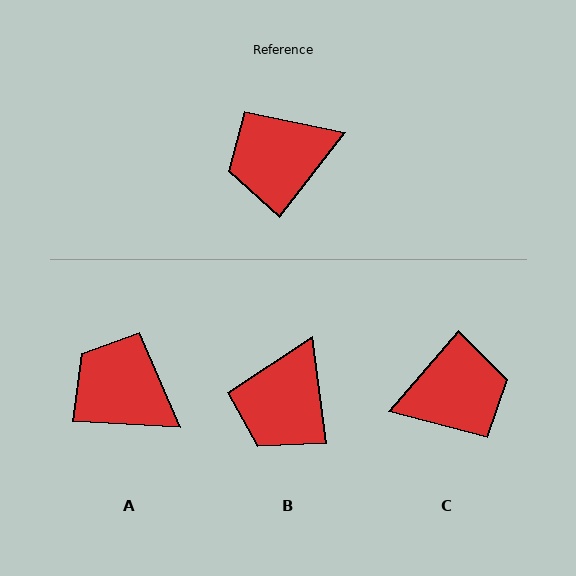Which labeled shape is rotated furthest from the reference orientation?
C, about 177 degrees away.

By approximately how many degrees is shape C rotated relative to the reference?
Approximately 177 degrees counter-clockwise.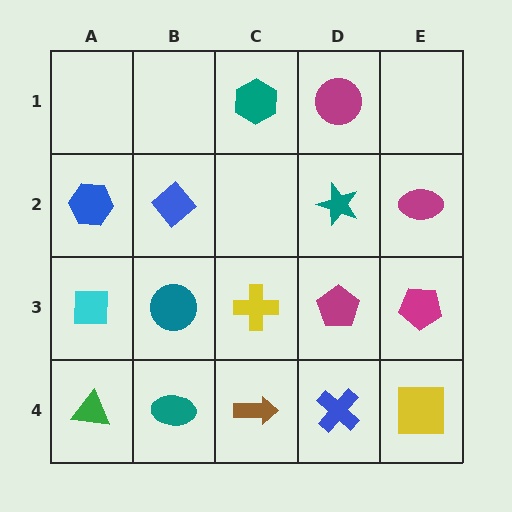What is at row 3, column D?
A magenta pentagon.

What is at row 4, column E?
A yellow square.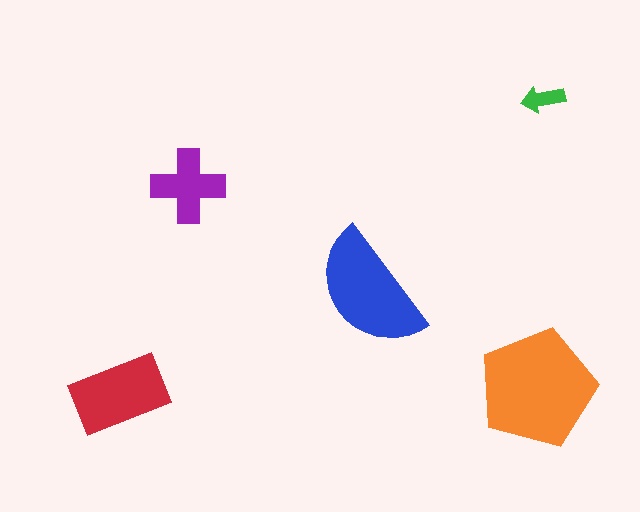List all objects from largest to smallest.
The orange pentagon, the blue semicircle, the red rectangle, the purple cross, the green arrow.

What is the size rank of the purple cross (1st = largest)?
4th.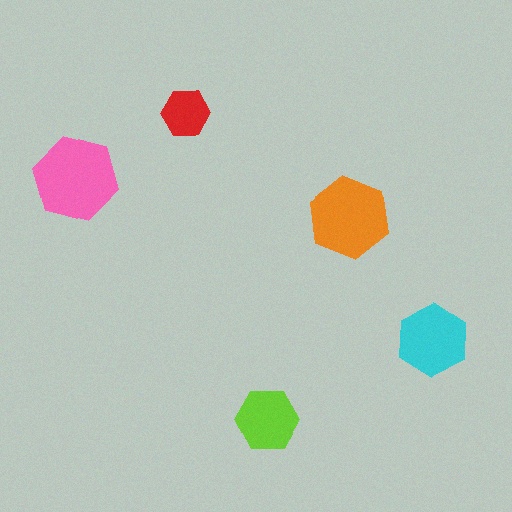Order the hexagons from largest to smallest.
the pink one, the orange one, the cyan one, the lime one, the red one.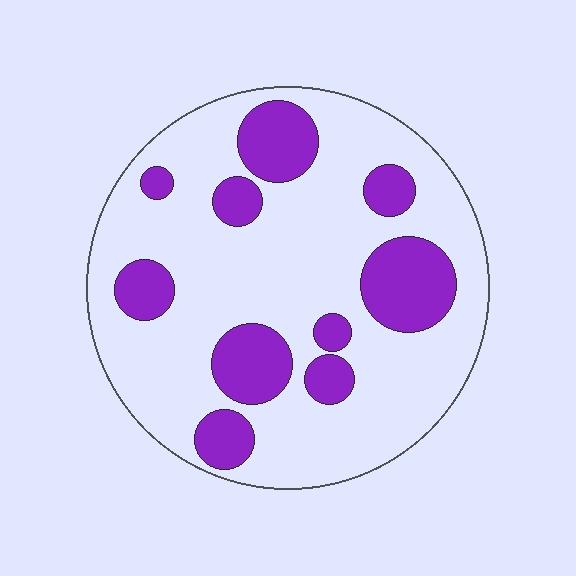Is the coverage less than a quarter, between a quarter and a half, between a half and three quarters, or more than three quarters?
Between a quarter and a half.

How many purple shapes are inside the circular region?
10.